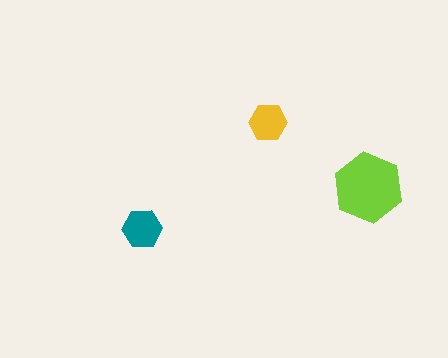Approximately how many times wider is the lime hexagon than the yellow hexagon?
About 2 times wider.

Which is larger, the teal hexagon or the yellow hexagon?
The teal one.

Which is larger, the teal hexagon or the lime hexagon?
The lime one.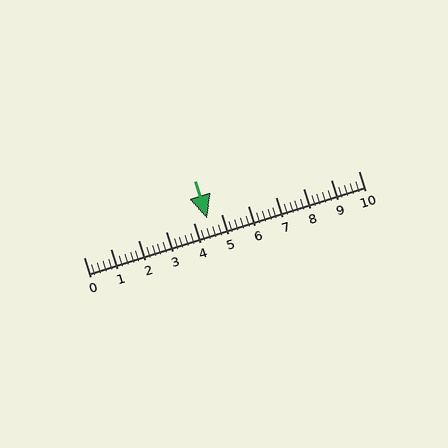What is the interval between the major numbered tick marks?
The major tick marks are spaced 1 units apart.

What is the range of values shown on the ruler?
The ruler shows values from 0 to 10.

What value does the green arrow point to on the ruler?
The green arrow points to approximately 4.5.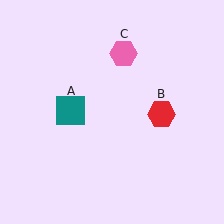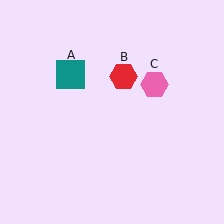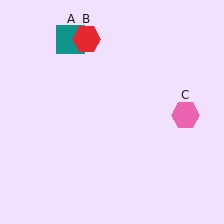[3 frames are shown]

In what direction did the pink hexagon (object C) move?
The pink hexagon (object C) moved down and to the right.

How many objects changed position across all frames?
3 objects changed position: teal square (object A), red hexagon (object B), pink hexagon (object C).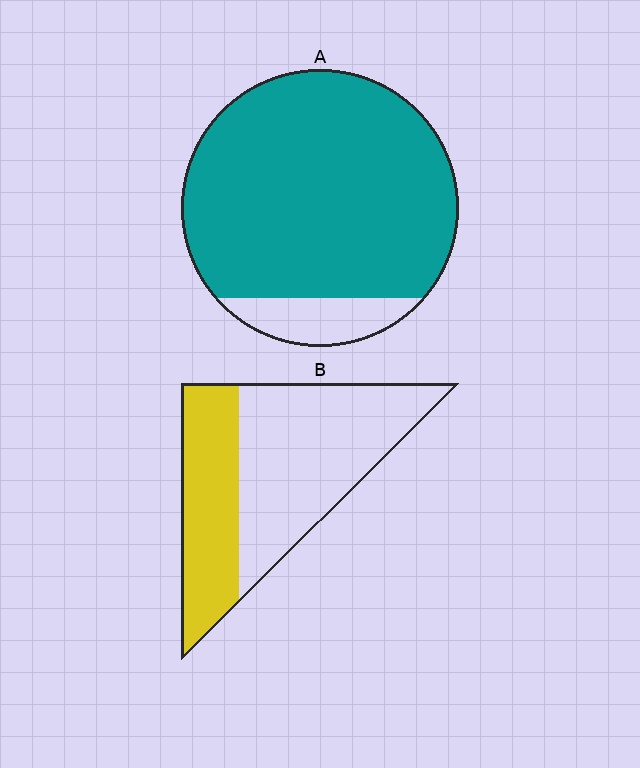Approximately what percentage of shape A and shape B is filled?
A is approximately 90% and B is approximately 35%.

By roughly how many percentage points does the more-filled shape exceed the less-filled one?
By roughly 50 percentage points (A over B).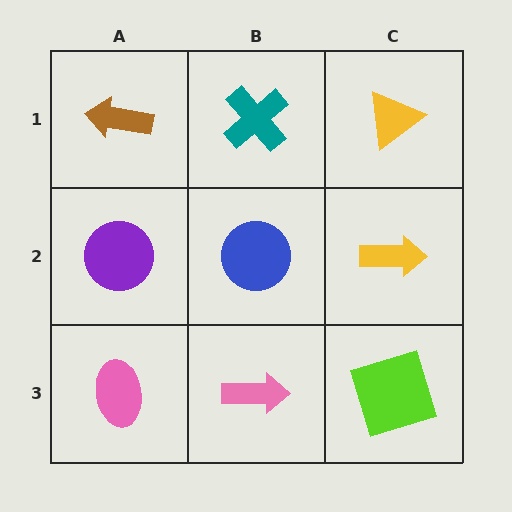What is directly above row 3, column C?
A yellow arrow.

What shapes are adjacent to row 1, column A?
A purple circle (row 2, column A), a teal cross (row 1, column B).